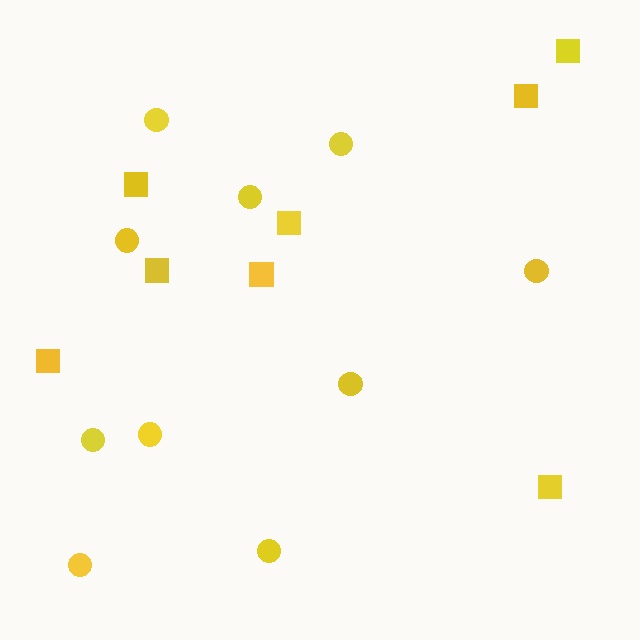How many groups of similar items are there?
There are 2 groups: one group of circles (10) and one group of squares (8).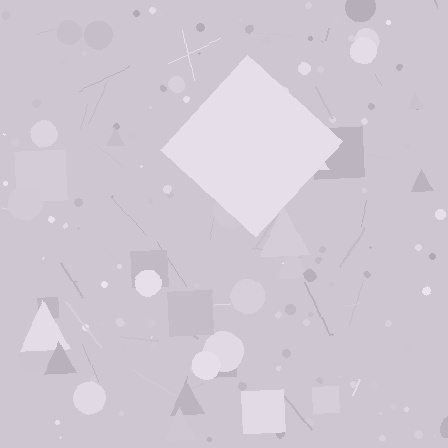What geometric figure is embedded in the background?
A diamond is embedded in the background.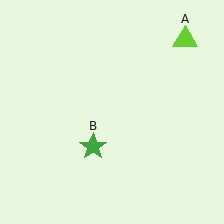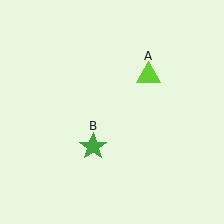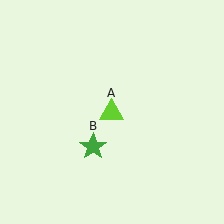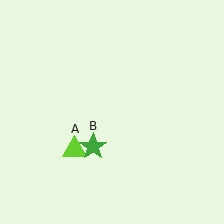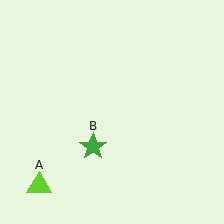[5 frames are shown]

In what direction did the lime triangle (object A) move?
The lime triangle (object A) moved down and to the left.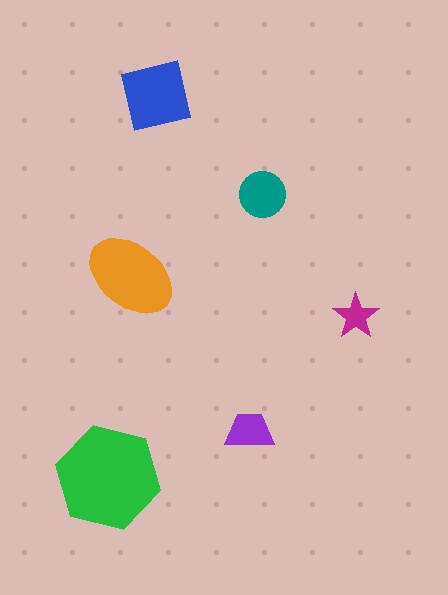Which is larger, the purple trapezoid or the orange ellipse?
The orange ellipse.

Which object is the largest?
The green hexagon.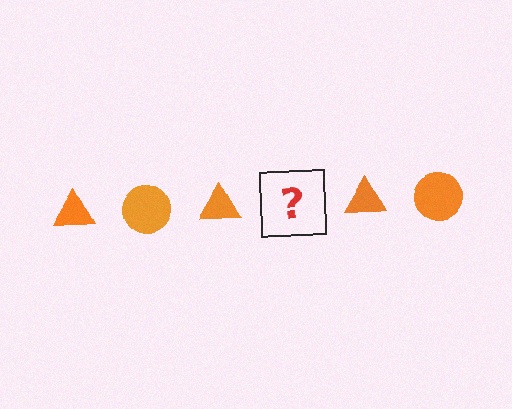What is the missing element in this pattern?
The missing element is an orange circle.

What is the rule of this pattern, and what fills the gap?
The rule is that the pattern cycles through triangle, circle shapes in orange. The gap should be filled with an orange circle.